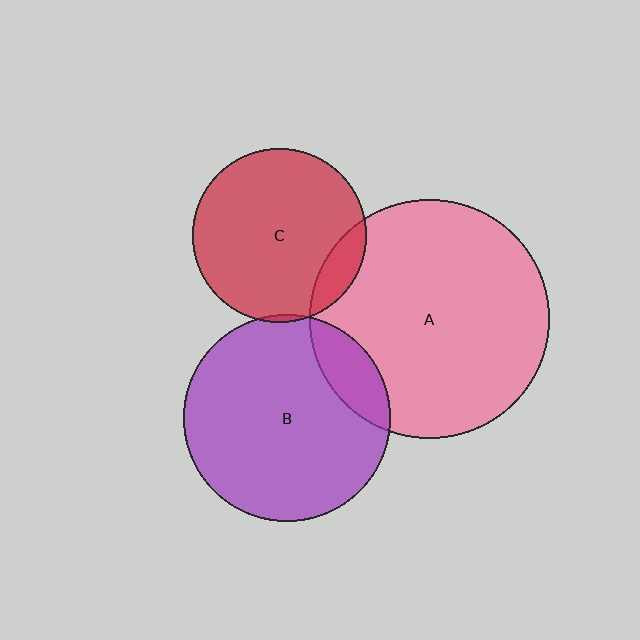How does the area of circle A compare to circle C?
Approximately 1.9 times.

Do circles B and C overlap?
Yes.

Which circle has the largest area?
Circle A (pink).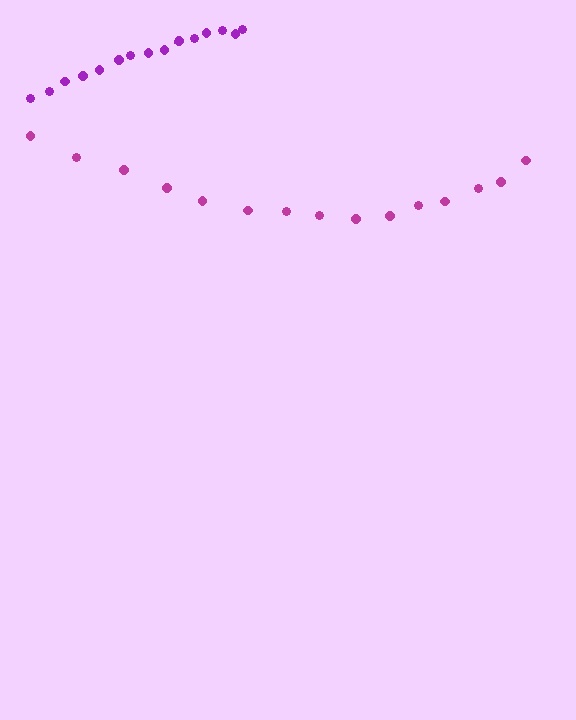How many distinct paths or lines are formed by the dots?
There are 2 distinct paths.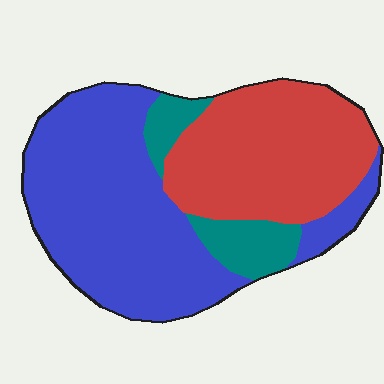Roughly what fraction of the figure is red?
Red takes up about three eighths (3/8) of the figure.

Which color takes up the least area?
Teal, at roughly 10%.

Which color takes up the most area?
Blue, at roughly 50%.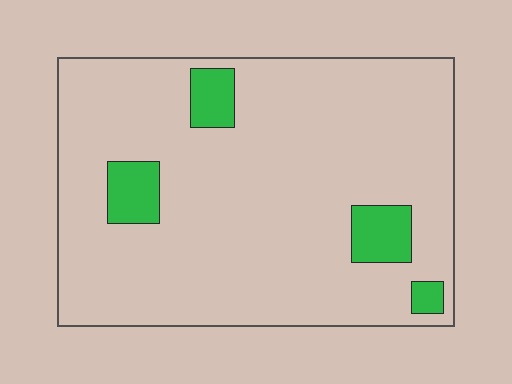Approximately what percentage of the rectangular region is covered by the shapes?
Approximately 10%.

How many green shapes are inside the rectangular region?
4.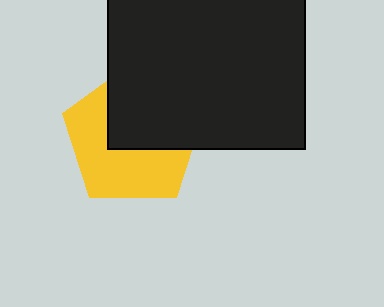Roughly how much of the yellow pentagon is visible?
About half of it is visible (roughly 54%).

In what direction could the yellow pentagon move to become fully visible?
The yellow pentagon could move toward the lower-left. That would shift it out from behind the black square entirely.